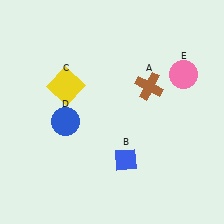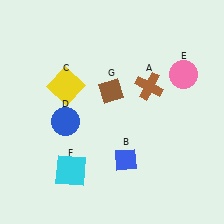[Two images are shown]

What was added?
A cyan square (F), a brown diamond (G) were added in Image 2.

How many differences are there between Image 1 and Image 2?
There are 2 differences between the two images.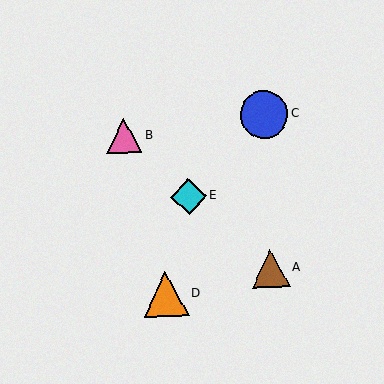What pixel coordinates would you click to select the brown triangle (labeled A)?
Click at (271, 268) to select the brown triangle A.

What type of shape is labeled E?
Shape E is a cyan diamond.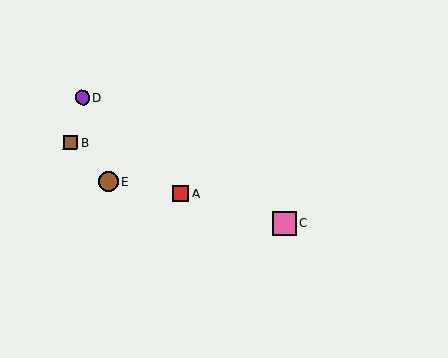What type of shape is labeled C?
Shape C is a pink square.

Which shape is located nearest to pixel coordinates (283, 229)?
The pink square (labeled C) at (284, 223) is nearest to that location.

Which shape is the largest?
The pink square (labeled C) is the largest.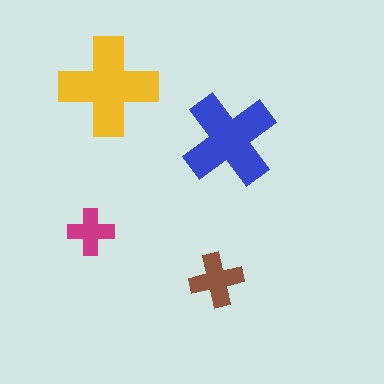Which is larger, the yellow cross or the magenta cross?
The yellow one.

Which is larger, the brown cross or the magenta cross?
The brown one.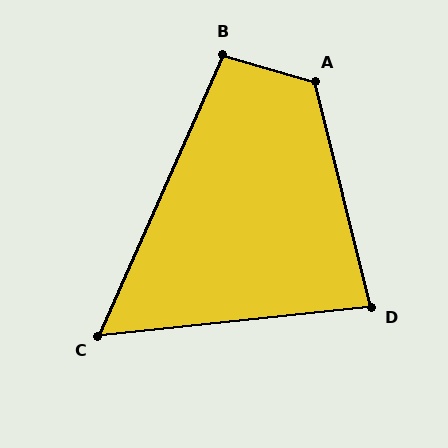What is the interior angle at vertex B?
Approximately 98 degrees (obtuse).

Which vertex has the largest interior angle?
A, at approximately 120 degrees.